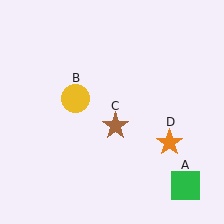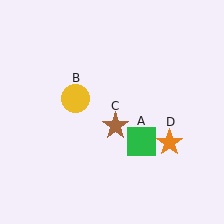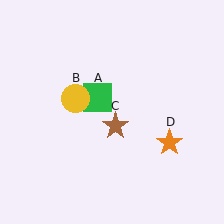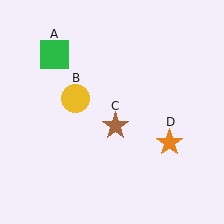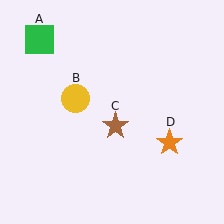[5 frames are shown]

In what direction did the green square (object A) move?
The green square (object A) moved up and to the left.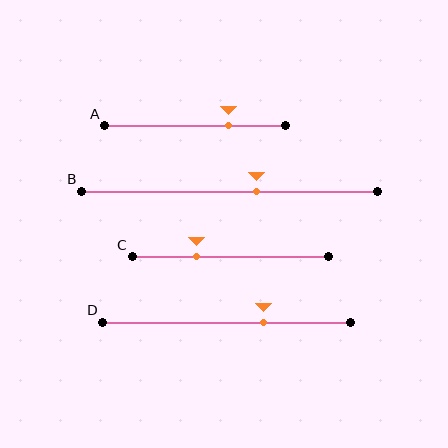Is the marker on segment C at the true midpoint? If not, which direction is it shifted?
No, the marker on segment C is shifted to the left by about 17% of the segment length.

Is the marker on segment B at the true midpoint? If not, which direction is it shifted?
No, the marker on segment B is shifted to the right by about 9% of the segment length.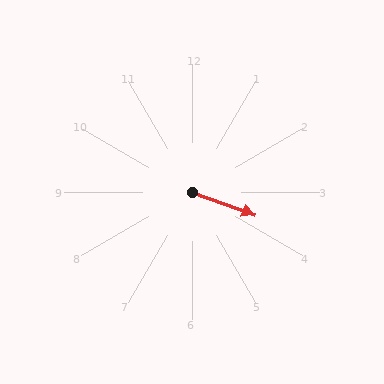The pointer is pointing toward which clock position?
Roughly 4 o'clock.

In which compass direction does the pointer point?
East.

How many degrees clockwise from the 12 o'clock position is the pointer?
Approximately 110 degrees.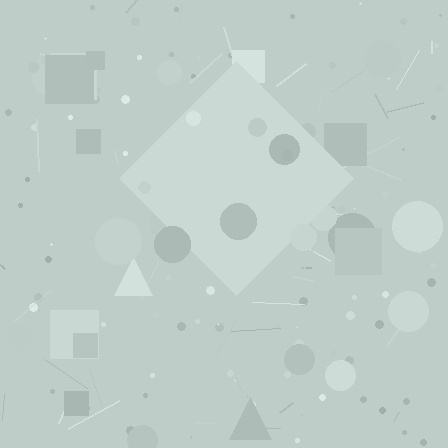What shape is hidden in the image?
A diamond is hidden in the image.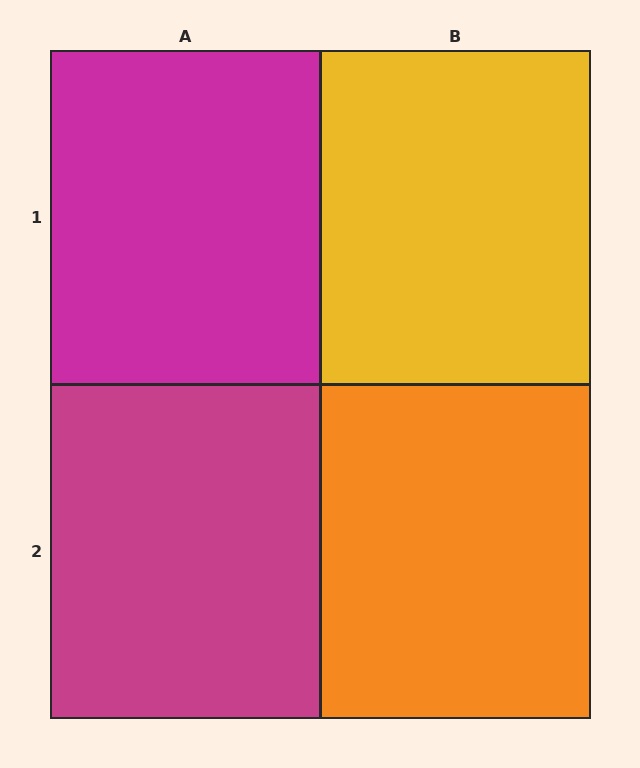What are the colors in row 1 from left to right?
Magenta, yellow.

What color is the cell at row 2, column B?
Orange.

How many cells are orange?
1 cell is orange.